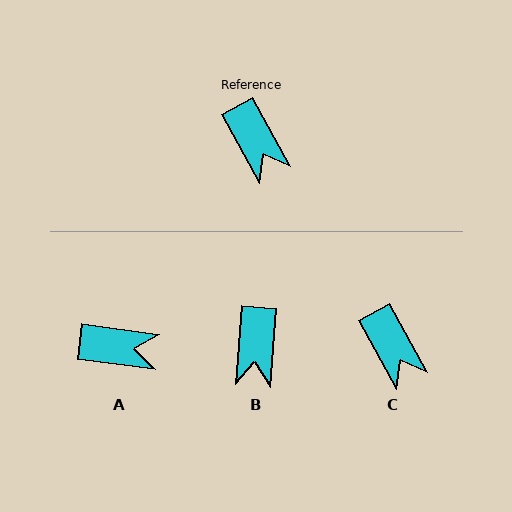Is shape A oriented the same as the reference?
No, it is off by about 53 degrees.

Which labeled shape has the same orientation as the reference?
C.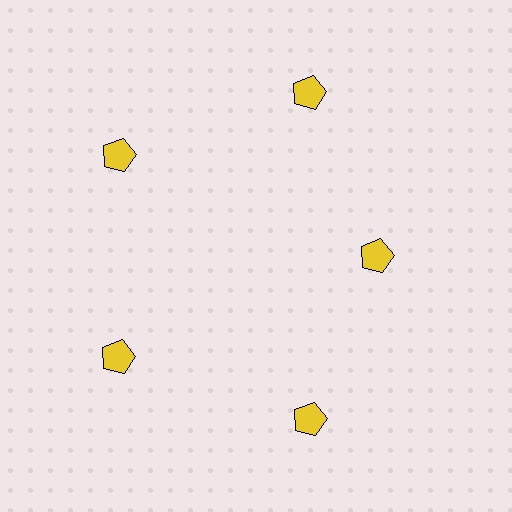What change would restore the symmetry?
The symmetry would be restored by moving it outward, back onto the ring so that all 5 pentagons sit at equal angles and equal distance from the center.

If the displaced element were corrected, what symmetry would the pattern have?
It would have 5-fold rotational symmetry — the pattern would map onto itself every 72 degrees.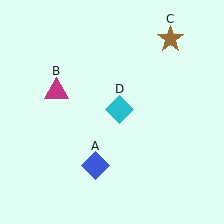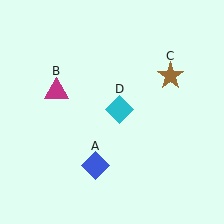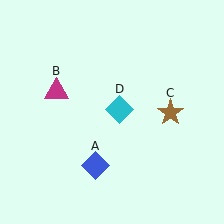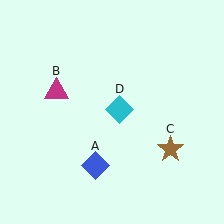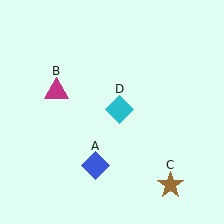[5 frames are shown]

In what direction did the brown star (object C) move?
The brown star (object C) moved down.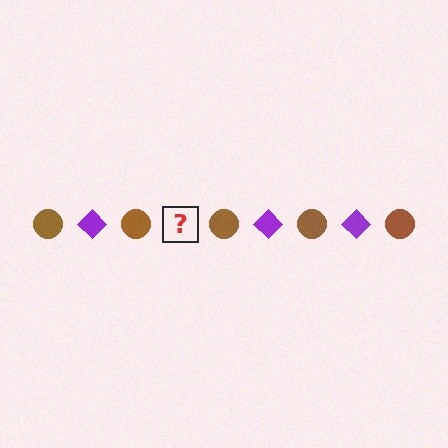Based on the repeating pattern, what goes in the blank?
The blank should be a purple diamond.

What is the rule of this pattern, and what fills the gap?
The rule is that the pattern alternates between brown circle and purple diamond. The gap should be filled with a purple diamond.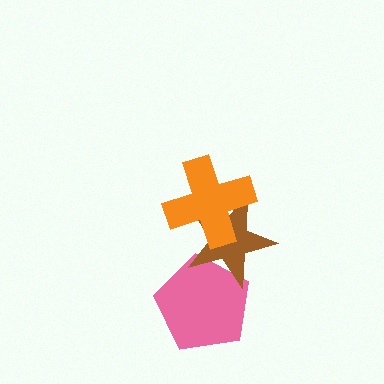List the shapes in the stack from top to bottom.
From top to bottom: the orange cross, the brown star, the pink pentagon.